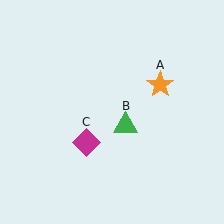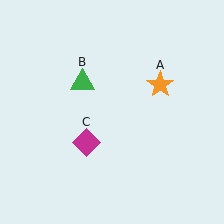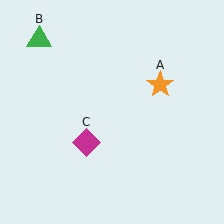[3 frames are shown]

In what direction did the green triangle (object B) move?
The green triangle (object B) moved up and to the left.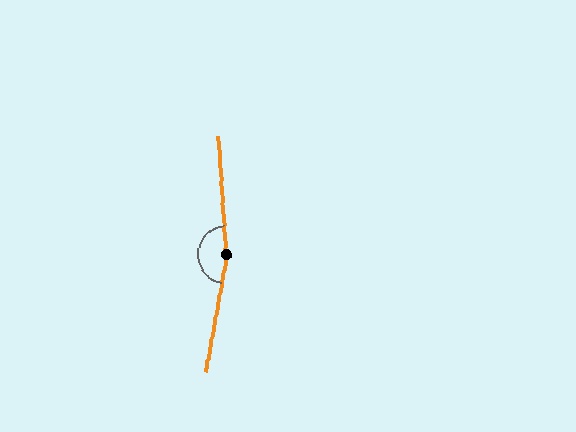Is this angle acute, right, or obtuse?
It is obtuse.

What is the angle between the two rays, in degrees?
Approximately 166 degrees.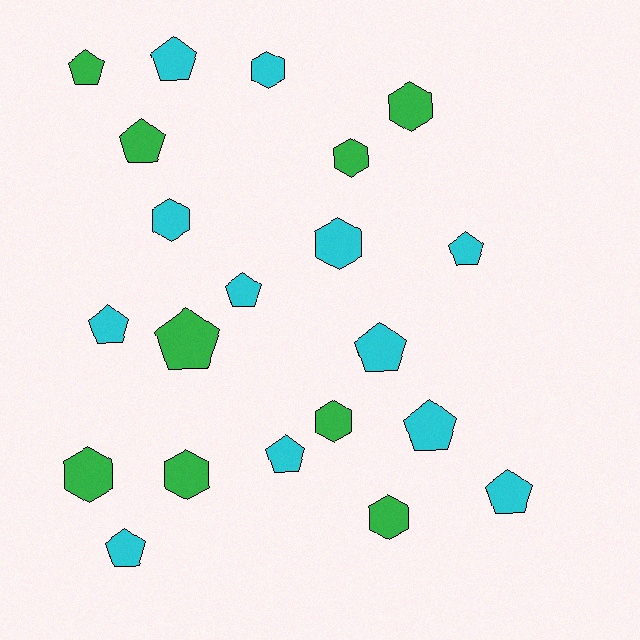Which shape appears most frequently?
Pentagon, with 12 objects.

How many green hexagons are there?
There are 6 green hexagons.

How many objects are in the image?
There are 21 objects.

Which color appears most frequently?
Cyan, with 12 objects.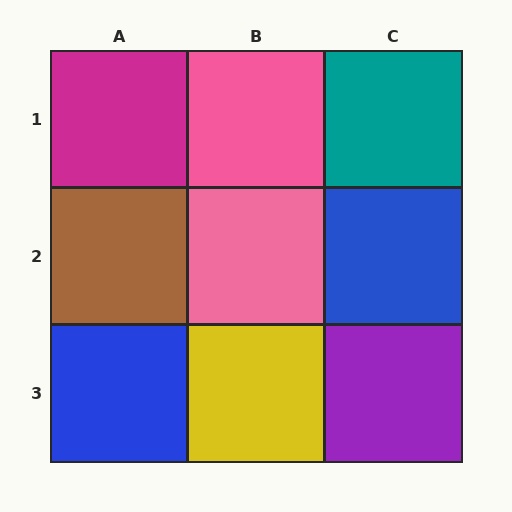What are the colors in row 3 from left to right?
Blue, yellow, purple.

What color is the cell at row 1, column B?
Pink.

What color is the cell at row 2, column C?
Blue.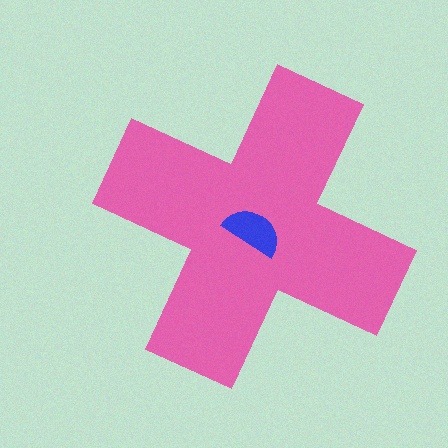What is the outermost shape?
The pink cross.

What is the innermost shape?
The blue semicircle.